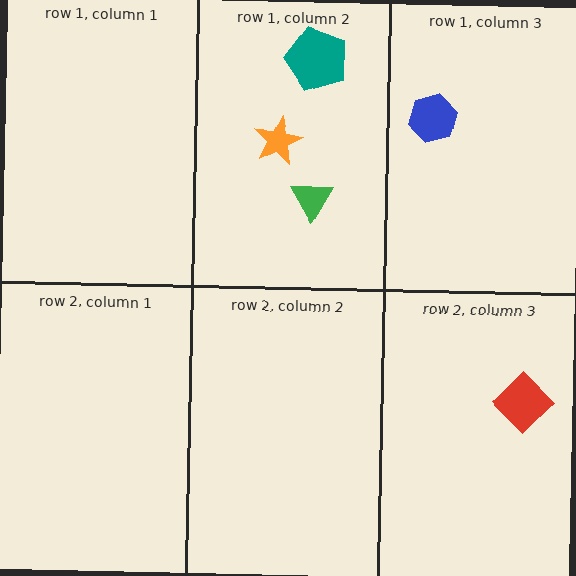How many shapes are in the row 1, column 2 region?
3.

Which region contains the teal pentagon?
The row 1, column 2 region.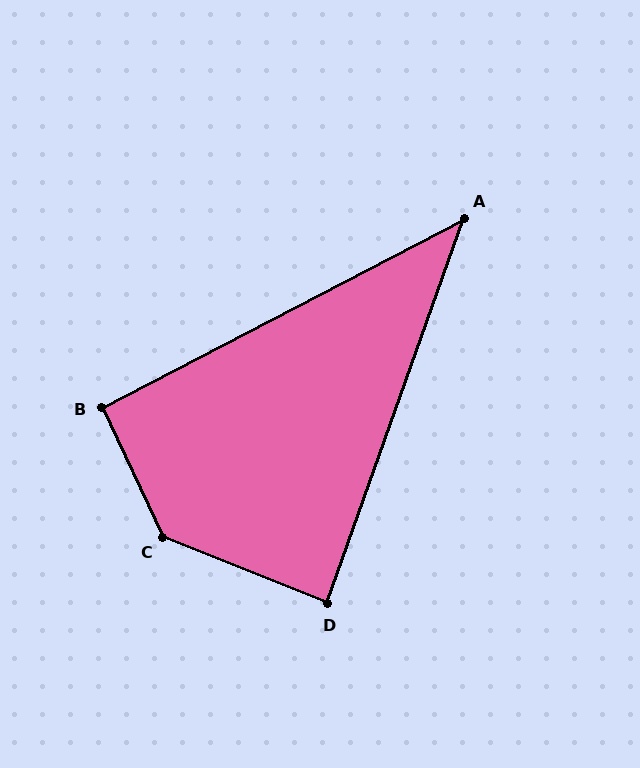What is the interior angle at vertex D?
Approximately 88 degrees (approximately right).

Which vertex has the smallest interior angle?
A, at approximately 43 degrees.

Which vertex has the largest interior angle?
C, at approximately 137 degrees.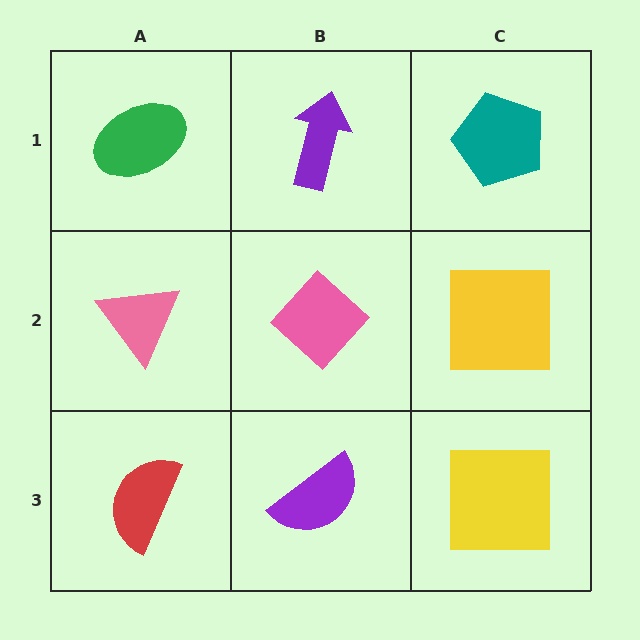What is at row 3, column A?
A red semicircle.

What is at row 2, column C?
A yellow square.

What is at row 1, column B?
A purple arrow.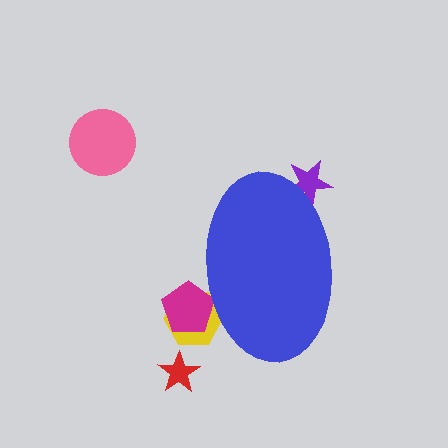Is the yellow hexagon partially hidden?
Yes, the yellow hexagon is partially hidden behind the blue ellipse.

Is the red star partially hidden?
No, the red star is fully visible.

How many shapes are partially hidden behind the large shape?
3 shapes are partially hidden.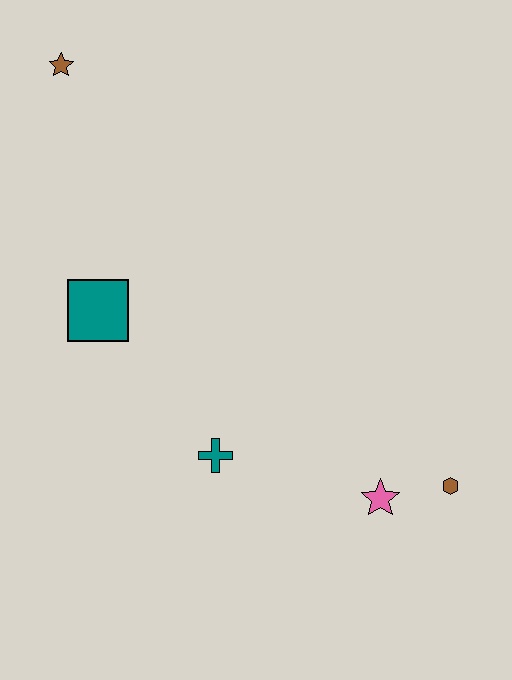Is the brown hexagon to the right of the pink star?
Yes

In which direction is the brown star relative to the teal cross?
The brown star is above the teal cross.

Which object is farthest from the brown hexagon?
The brown star is farthest from the brown hexagon.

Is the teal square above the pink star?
Yes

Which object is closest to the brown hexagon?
The pink star is closest to the brown hexagon.